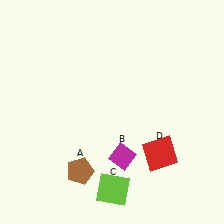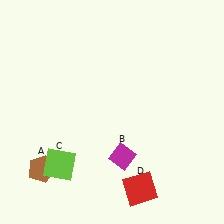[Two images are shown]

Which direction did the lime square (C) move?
The lime square (C) moved left.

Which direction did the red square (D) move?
The red square (D) moved down.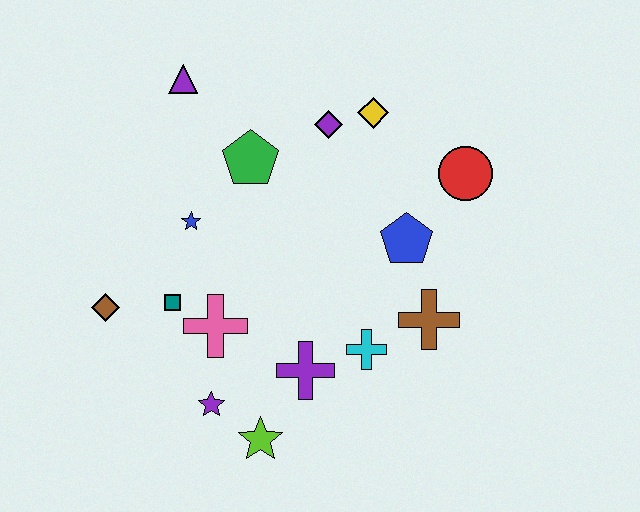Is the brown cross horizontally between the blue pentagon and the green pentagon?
No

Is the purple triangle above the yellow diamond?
Yes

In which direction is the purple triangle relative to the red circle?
The purple triangle is to the left of the red circle.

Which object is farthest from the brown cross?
The purple triangle is farthest from the brown cross.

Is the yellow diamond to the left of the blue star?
No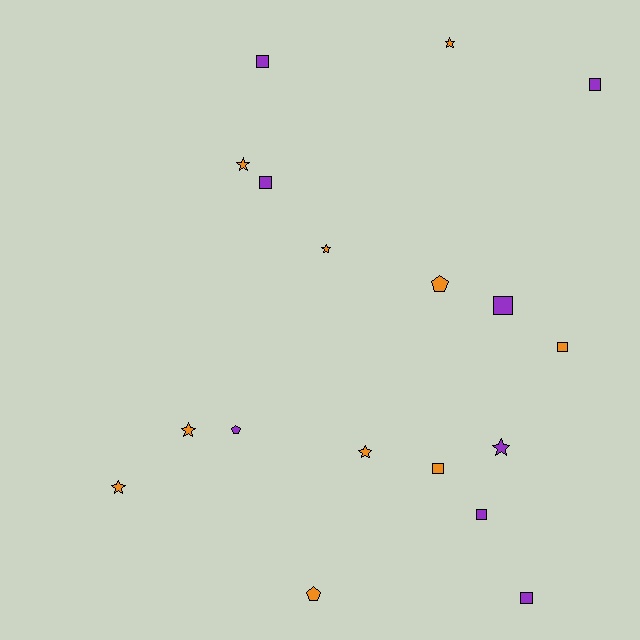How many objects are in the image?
There are 18 objects.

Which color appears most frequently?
Orange, with 10 objects.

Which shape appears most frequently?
Square, with 8 objects.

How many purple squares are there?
There are 6 purple squares.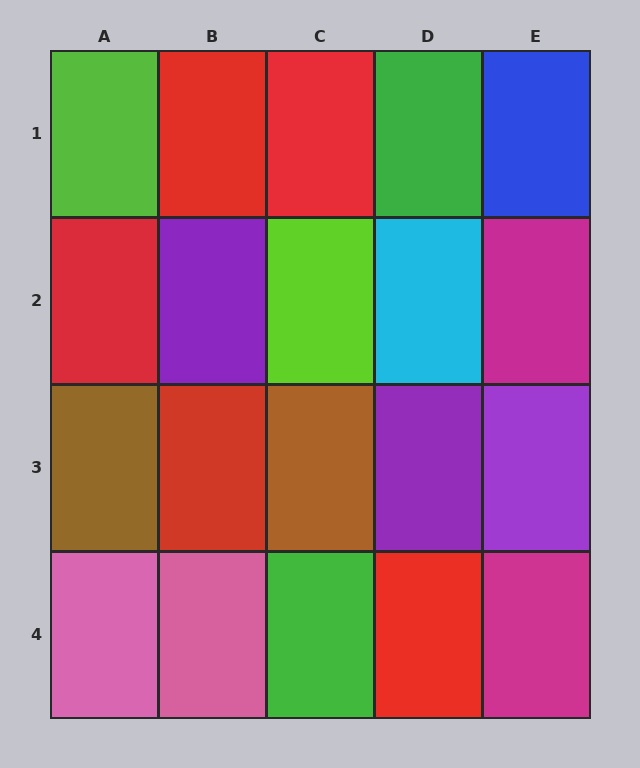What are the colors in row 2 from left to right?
Red, purple, lime, cyan, magenta.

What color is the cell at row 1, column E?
Blue.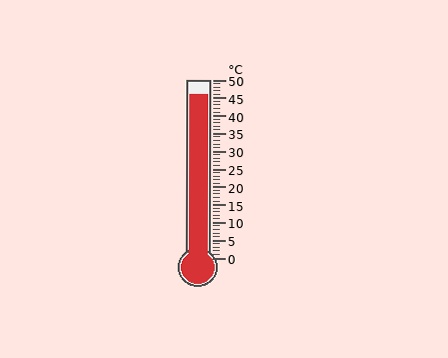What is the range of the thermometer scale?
The thermometer scale ranges from 0°C to 50°C.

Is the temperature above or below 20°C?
The temperature is above 20°C.